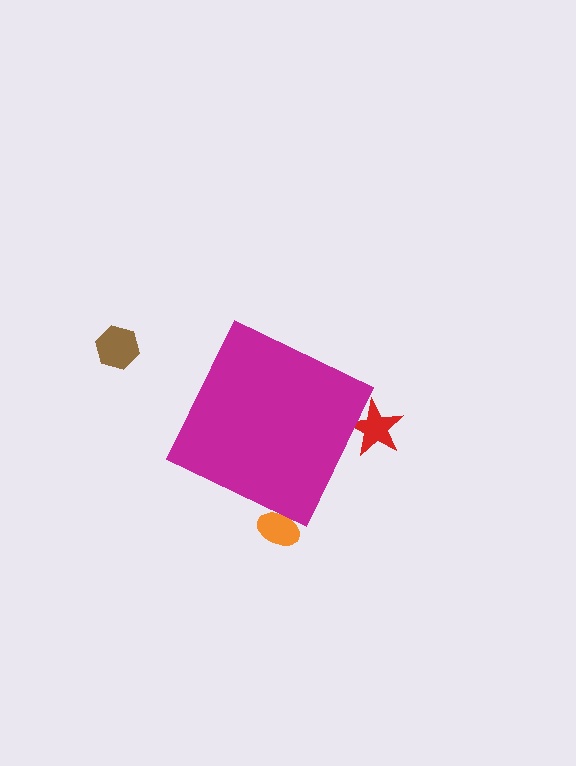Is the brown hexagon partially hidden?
No, the brown hexagon is fully visible.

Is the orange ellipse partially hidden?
Yes, the orange ellipse is partially hidden behind the magenta diamond.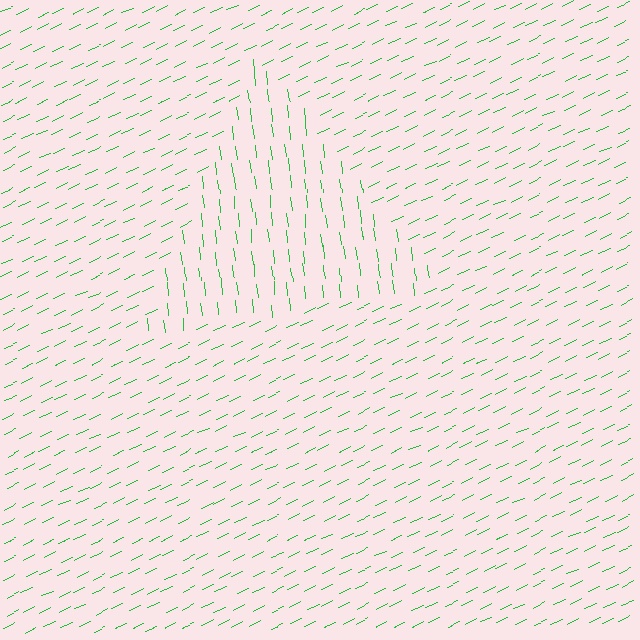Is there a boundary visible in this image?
Yes, there is a texture boundary formed by a change in line orientation.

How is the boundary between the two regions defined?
The boundary is defined purely by a change in line orientation (approximately 71 degrees difference). All lines are the same color and thickness.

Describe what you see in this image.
The image is filled with small green line segments. A triangle region in the image has lines oriented differently from the surrounding lines, creating a visible texture boundary.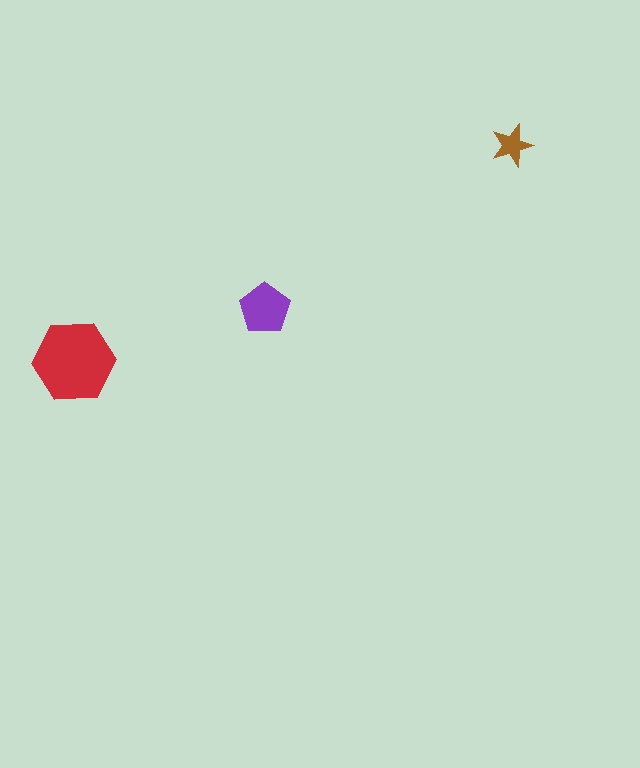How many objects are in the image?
There are 3 objects in the image.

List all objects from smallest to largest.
The brown star, the purple pentagon, the red hexagon.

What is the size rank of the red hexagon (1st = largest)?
1st.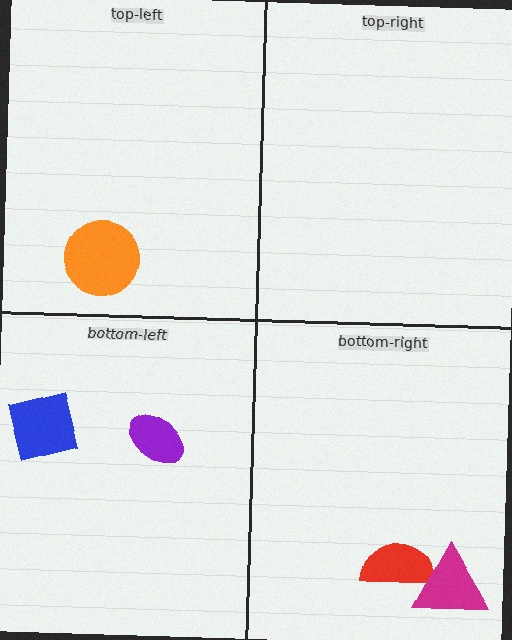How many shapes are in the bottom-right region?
2.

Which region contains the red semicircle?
The bottom-right region.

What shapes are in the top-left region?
The orange circle.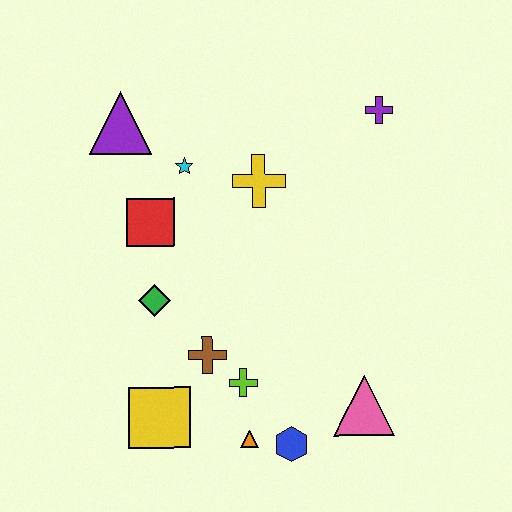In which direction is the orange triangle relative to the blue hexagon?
The orange triangle is to the left of the blue hexagon.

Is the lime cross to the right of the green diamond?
Yes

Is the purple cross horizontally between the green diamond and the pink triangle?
No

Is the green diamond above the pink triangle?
Yes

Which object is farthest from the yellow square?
The purple cross is farthest from the yellow square.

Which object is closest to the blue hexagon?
The orange triangle is closest to the blue hexagon.